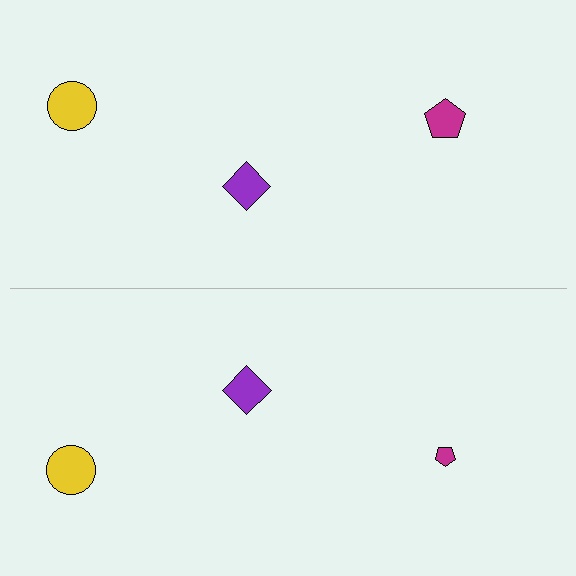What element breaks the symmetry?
The magenta pentagon on the bottom side has a different size than its mirror counterpart.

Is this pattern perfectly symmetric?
No, the pattern is not perfectly symmetric. The magenta pentagon on the bottom side has a different size than its mirror counterpart.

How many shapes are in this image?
There are 6 shapes in this image.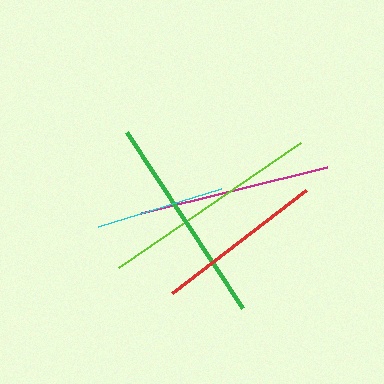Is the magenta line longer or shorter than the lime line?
The lime line is longer than the magenta line.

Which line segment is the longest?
The lime line is the longest at approximately 221 pixels.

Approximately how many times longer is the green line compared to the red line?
The green line is approximately 1.3 times the length of the red line.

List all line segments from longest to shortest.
From longest to shortest: lime, green, magenta, red, cyan.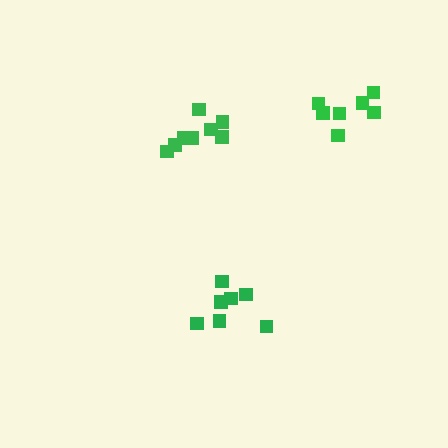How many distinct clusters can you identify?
There are 3 distinct clusters.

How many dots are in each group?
Group 1: 7 dots, Group 2: 7 dots, Group 3: 8 dots (22 total).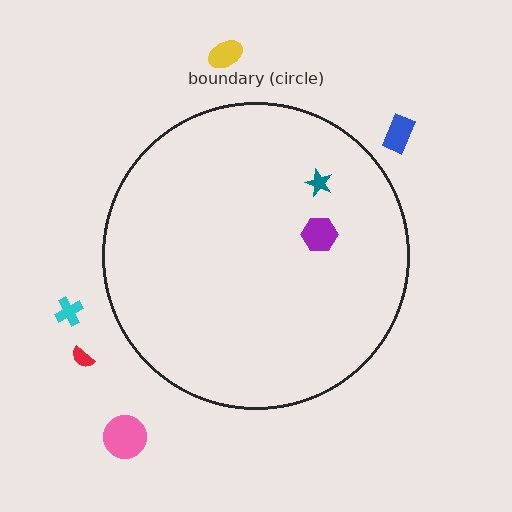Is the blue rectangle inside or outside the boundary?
Outside.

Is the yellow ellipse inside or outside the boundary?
Outside.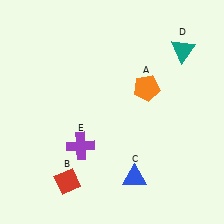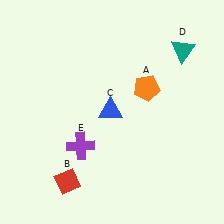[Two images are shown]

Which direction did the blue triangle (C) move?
The blue triangle (C) moved up.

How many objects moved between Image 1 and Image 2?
1 object moved between the two images.